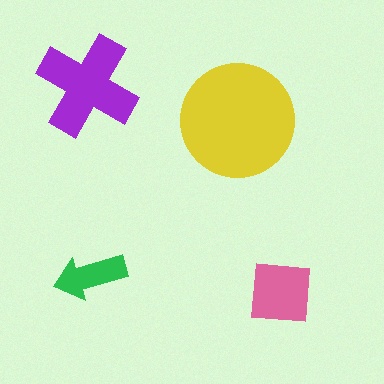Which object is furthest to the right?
The pink square is rightmost.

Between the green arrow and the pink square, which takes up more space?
The pink square.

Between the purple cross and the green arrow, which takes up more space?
The purple cross.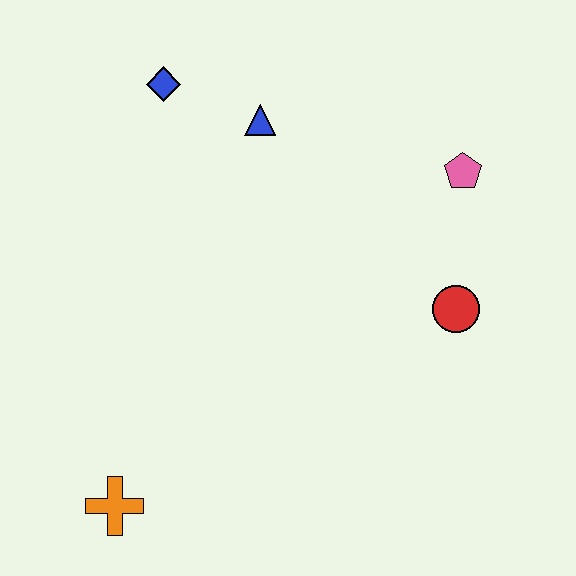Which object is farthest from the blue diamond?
The orange cross is farthest from the blue diamond.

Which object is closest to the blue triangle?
The blue diamond is closest to the blue triangle.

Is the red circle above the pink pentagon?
No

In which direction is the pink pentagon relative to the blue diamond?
The pink pentagon is to the right of the blue diamond.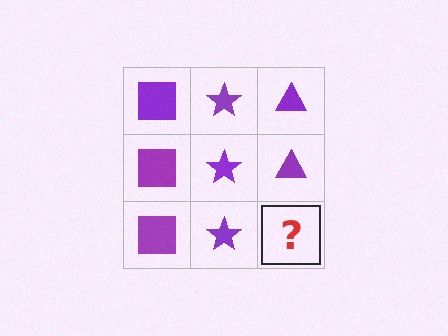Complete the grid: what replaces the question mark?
The question mark should be replaced with a purple triangle.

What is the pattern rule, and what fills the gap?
The rule is that each column has a consistent shape. The gap should be filled with a purple triangle.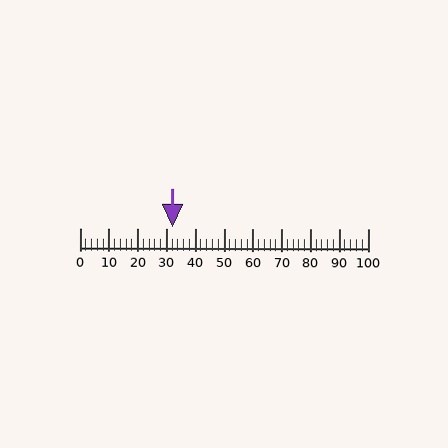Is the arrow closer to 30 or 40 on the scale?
The arrow is closer to 30.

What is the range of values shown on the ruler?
The ruler shows values from 0 to 100.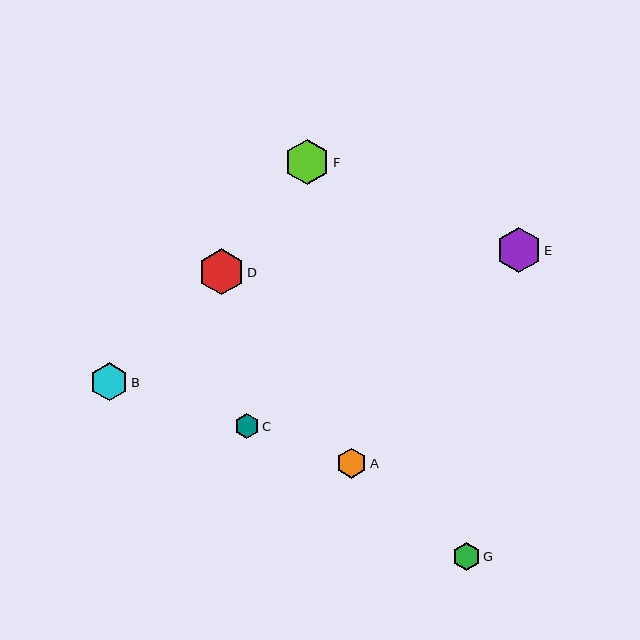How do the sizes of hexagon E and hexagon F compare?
Hexagon E and hexagon F are approximately the same size.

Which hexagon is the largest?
Hexagon D is the largest with a size of approximately 46 pixels.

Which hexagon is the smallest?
Hexagon C is the smallest with a size of approximately 25 pixels.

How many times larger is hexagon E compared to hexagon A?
Hexagon E is approximately 1.5 times the size of hexagon A.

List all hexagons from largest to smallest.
From largest to smallest: D, E, F, B, A, G, C.